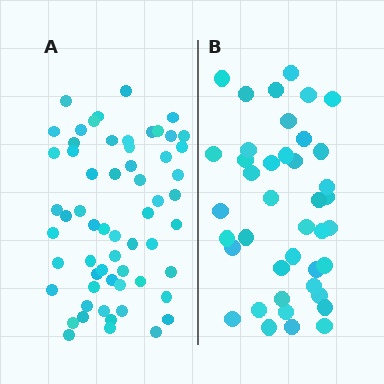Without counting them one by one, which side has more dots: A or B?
Region A (the left region) has more dots.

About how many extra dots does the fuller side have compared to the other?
Region A has approximately 20 more dots than region B.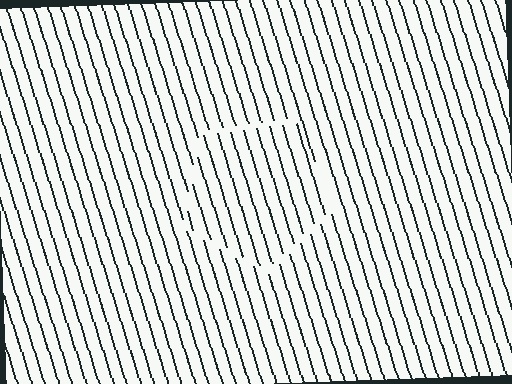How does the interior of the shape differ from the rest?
The interior of the shape contains the same grating, shifted by half a period — the contour is defined by the phase discontinuity where line-ends from the inner and outer gratings abut.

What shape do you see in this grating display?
An illusory pentagon. The interior of the shape contains the same grating, shifted by half a period — the contour is defined by the phase discontinuity where line-ends from the inner and outer gratings abut.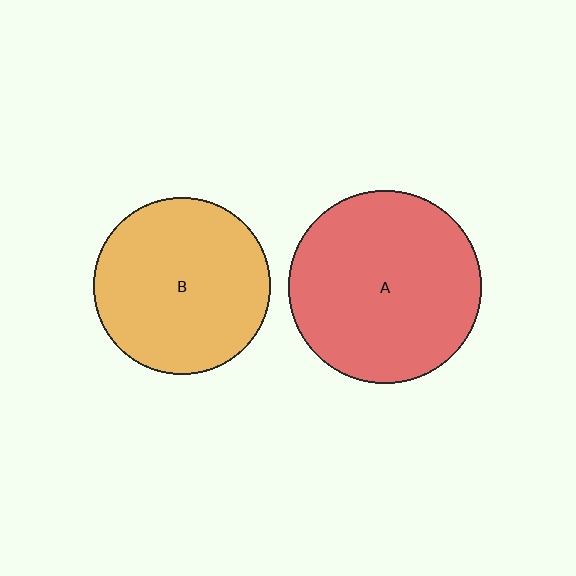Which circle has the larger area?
Circle A (red).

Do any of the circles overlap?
No, none of the circles overlap.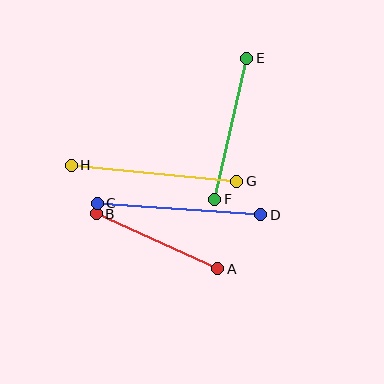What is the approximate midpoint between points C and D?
The midpoint is at approximately (179, 209) pixels.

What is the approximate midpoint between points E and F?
The midpoint is at approximately (231, 129) pixels.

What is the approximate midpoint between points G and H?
The midpoint is at approximately (154, 173) pixels.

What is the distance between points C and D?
The distance is approximately 164 pixels.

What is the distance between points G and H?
The distance is approximately 166 pixels.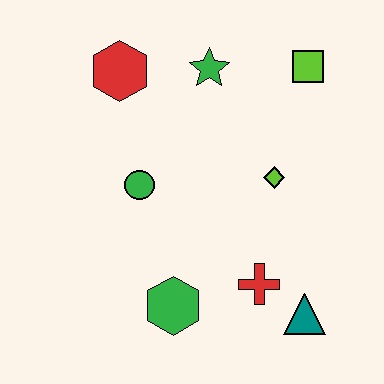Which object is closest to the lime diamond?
The red cross is closest to the lime diamond.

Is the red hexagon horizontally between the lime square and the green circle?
No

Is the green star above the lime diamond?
Yes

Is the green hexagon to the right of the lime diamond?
No